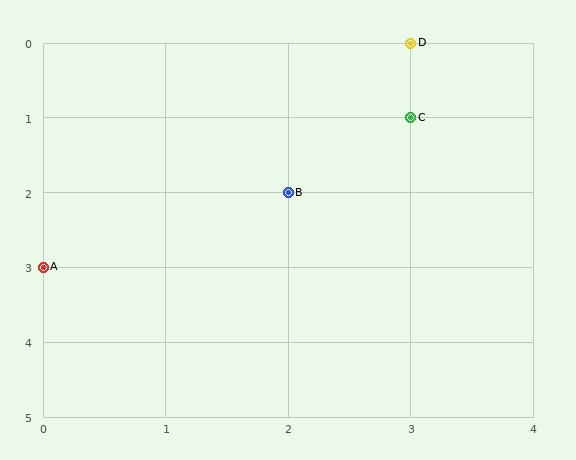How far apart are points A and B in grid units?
Points A and B are 2 columns and 1 row apart (about 2.2 grid units diagonally).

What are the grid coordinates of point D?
Point D is at grid coordinates (3, 0).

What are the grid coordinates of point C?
Point C is at grid coordinates (3, 1).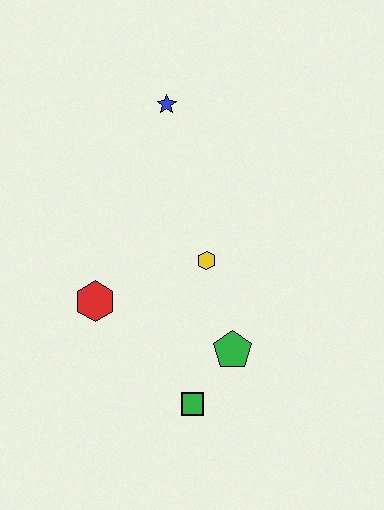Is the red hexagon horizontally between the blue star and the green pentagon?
No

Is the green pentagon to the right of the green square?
Yes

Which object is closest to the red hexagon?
The yellow hexagon is closest to the red hexagon.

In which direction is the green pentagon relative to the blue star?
The green pentagon is below the blue star.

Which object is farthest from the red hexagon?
The blue star is farthest from the red hexagon.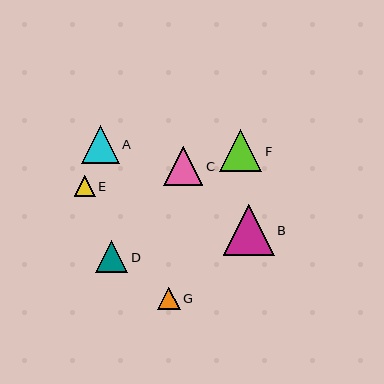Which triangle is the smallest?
Triangle E is the smallest with a size of approximately 21 pixels.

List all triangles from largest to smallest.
From largest to smallest: B, F, C, A, D, G, E.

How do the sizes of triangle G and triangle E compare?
Triangle G and triangle E are approximately the same size.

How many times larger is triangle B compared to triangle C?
Triangle B is approximately 1.3 times the size of triangle C.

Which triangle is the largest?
Triangle B is the largest with a size of approximately 51 pixels.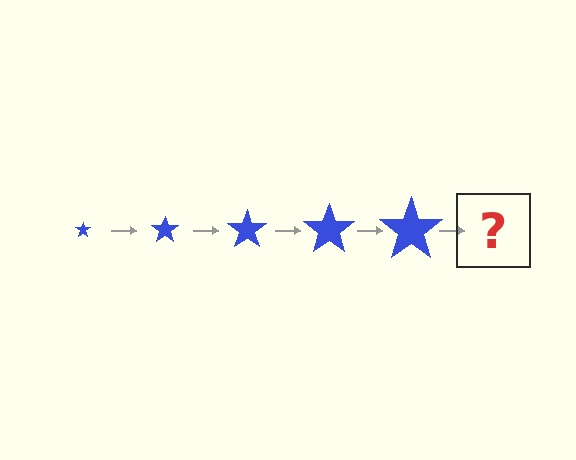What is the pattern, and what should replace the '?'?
The pattern is that the star gets progressively larger each step. The '?' should be a blue star, larger than the previous one.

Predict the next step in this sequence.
The next step is a blue star, larger than the previous one.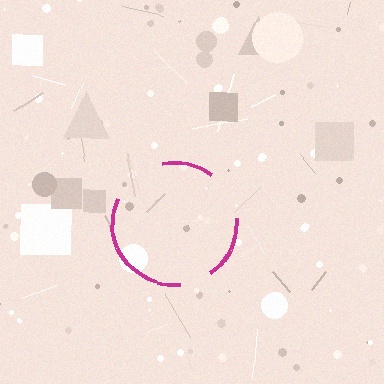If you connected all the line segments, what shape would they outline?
They would outline a circle.